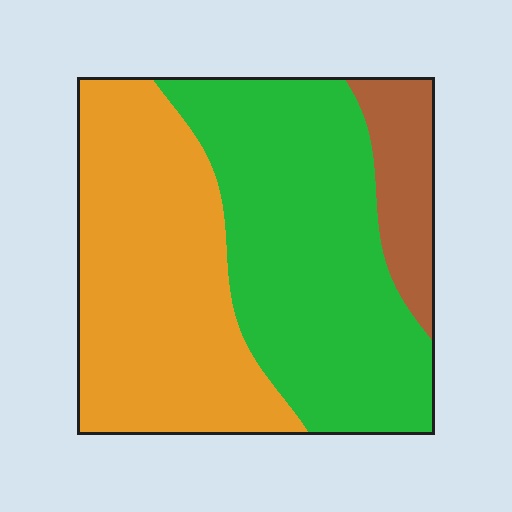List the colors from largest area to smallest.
From largest to smallest: green, orange, brown.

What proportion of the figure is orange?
Orange takes up between a quarter and a half of the figure.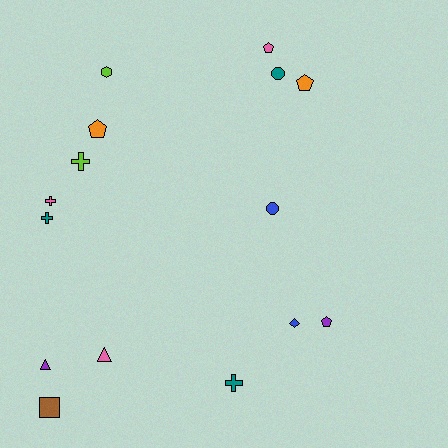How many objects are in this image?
There are 15 objects.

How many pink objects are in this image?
There are 3 pink objects.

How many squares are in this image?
There is 1 square.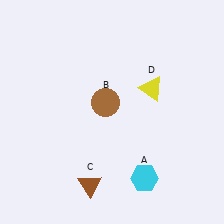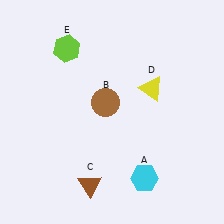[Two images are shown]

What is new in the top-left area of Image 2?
A lime hexagon (E) was added in the top-left area of Image 2.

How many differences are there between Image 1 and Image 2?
There is 1 difference between the two images.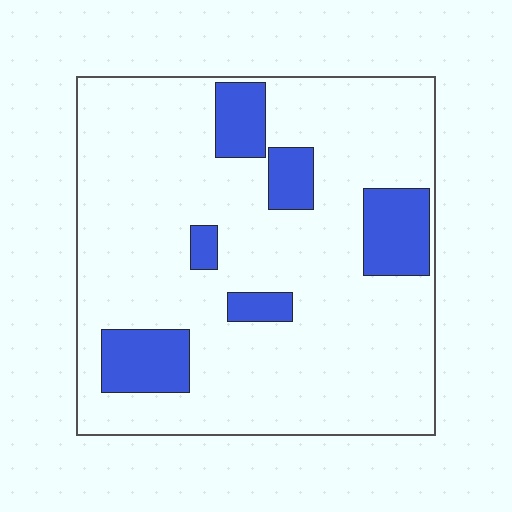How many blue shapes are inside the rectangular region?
6.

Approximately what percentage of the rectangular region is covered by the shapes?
Approximately 15%.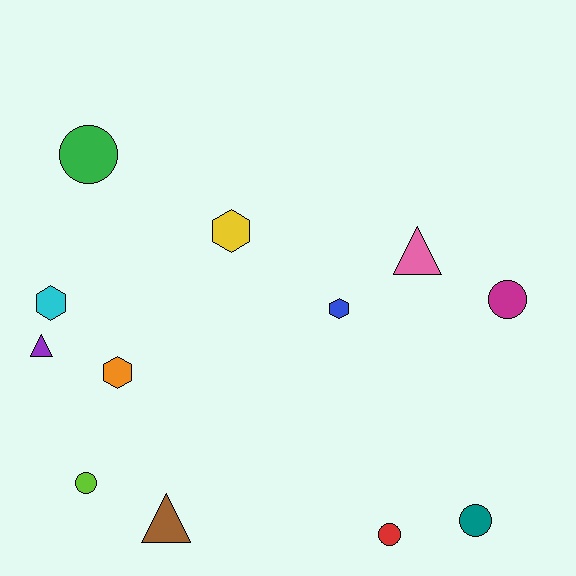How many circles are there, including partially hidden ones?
There are 5 circles.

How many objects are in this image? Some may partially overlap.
There are 12 objects.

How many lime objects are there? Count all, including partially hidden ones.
There is 1 lime object.